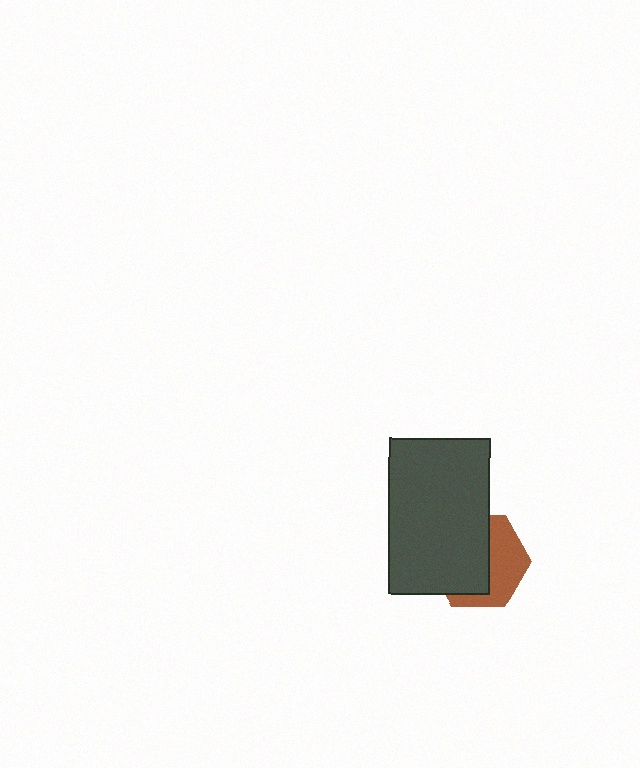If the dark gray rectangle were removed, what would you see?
You would see the complete brown hexagon.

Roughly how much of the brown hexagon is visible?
A small part of it is visible (roughly 42%).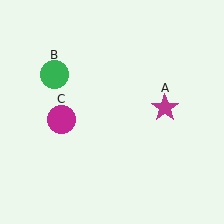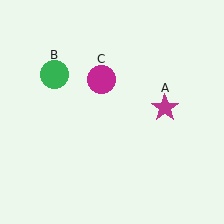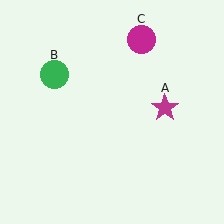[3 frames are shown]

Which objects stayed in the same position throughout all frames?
Magenta star (object A) and green circle (object B) remained stationary.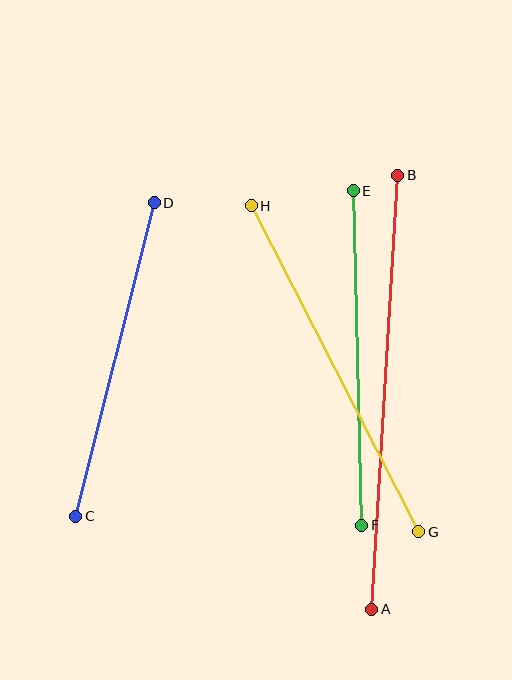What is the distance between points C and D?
The distance is approximately 323 pixels.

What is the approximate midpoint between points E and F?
The midpoint is at approximately (357, 358) pixels.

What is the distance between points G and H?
The distance is approximately 367 pixels.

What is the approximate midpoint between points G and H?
The midpoint is at approximately (335, 369) pixels.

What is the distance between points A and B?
The distance is approximately 435 pixels.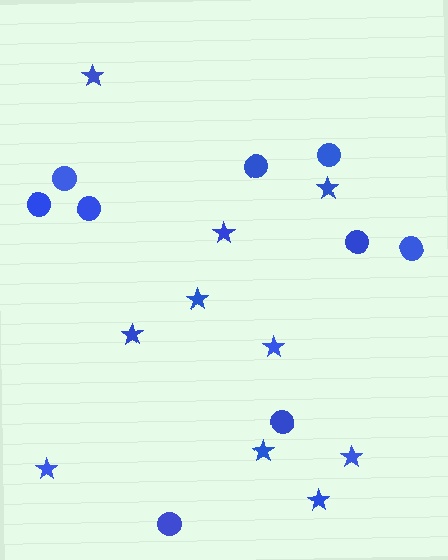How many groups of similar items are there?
There are 2 groups: one group of stars (10) and one group of circles (9).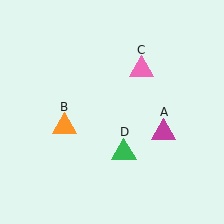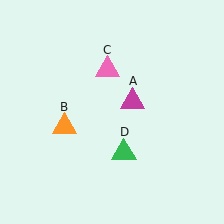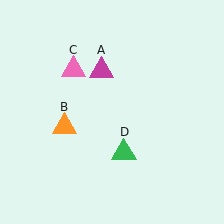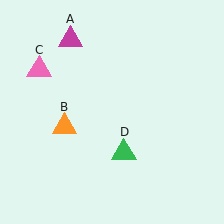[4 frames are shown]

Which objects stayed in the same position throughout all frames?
Orange triangle (object B) and green triangle (object D) remained stationary.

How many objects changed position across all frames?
2 objects changed position: magenta triangle (object A), pink triangle (object C).